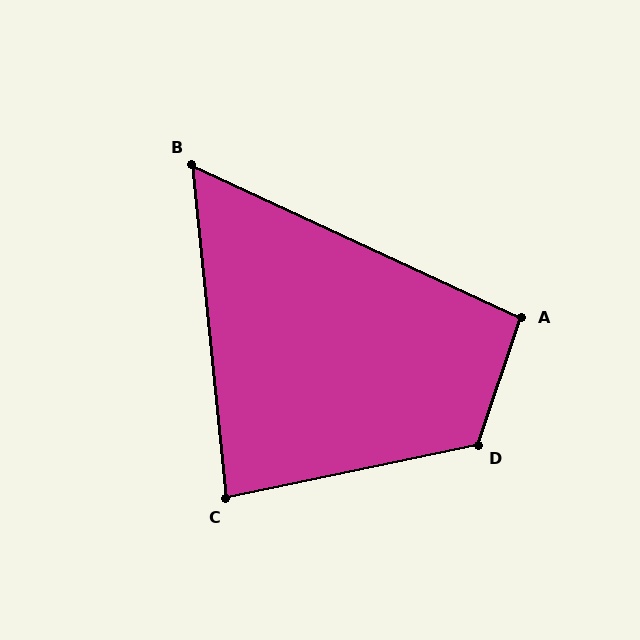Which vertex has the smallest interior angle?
B, at approximately 59 degrees.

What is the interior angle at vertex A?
Approximately 96 degrees (obtuse).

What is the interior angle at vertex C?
Approximately 84 degrees (acute).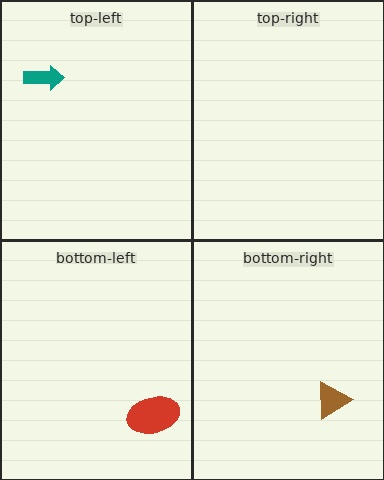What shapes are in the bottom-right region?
The brown triangle.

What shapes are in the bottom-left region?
The red ellipse.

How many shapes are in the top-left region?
1.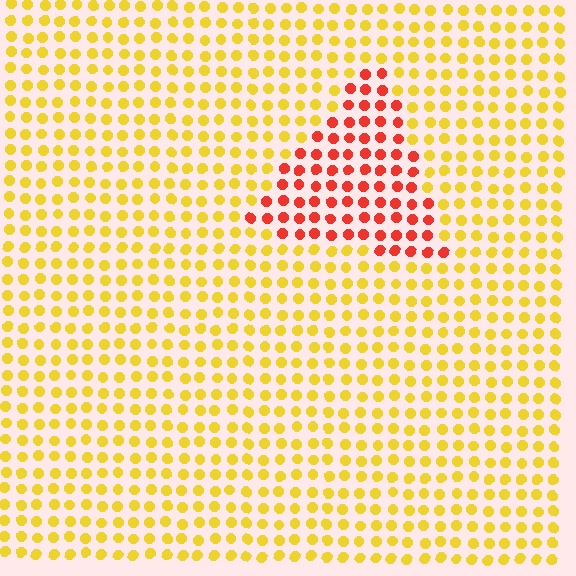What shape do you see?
I see a triangle.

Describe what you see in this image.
The image is filled with small yellow elements in a uniform arrangement. A triangle-shaped region is visible where the elements are tinted to a slightly different hue, forming a subtle color boundary.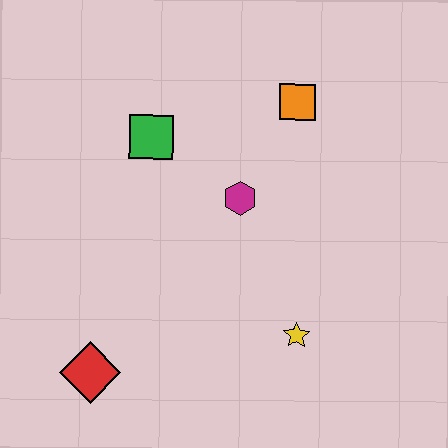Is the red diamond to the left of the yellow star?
Yes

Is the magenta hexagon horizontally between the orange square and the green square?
Yes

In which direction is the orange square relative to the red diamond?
The orange square is above the red diamond.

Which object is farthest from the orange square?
The red diamond is farthest from the orange square.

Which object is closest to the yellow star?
The magenta hexagon is closest to the yellow star.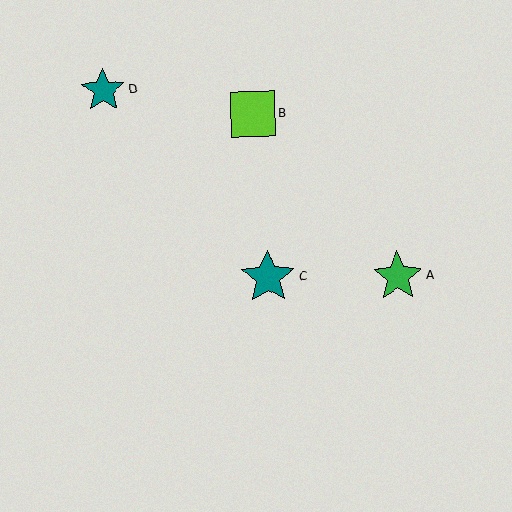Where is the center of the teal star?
The center of the teal star is at (268, 277).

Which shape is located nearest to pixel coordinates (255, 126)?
The lime square (labeled B) at (253, 114) is nearest to that location.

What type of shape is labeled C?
Shape C is a teal star.